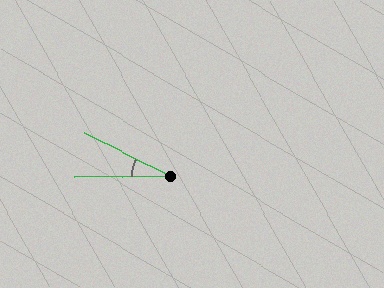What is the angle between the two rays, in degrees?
Approximately 28 degrees.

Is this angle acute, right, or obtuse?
It is acute.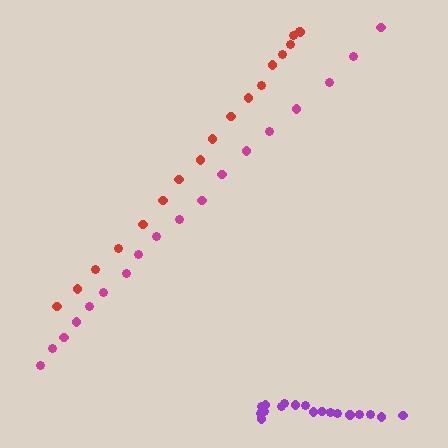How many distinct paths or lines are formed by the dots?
There are 3 distinct paths.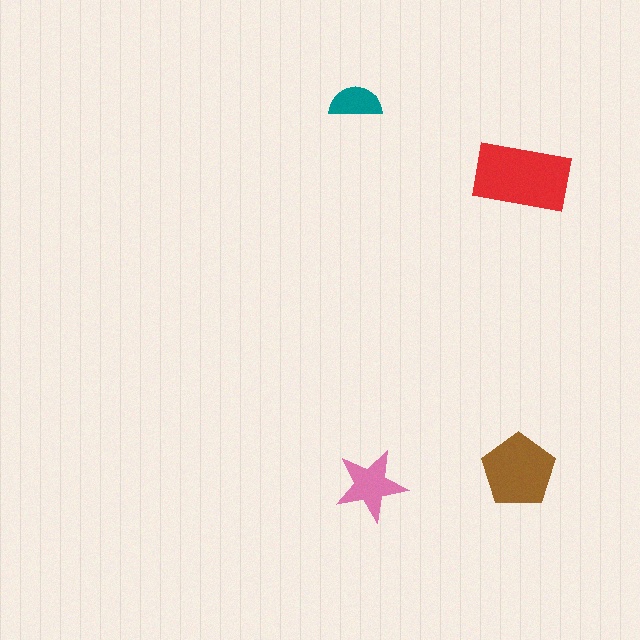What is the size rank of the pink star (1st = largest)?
3rd.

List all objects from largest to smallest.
The red rectangle, the brown pentagon, the pink star, the teal semicircle.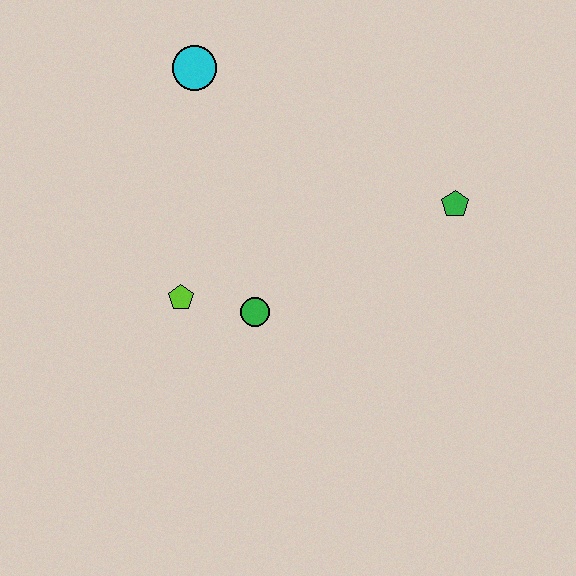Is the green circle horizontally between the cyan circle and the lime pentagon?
No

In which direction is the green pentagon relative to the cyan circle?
The green pentagon is to the right of the cyan circle.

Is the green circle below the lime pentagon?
Yes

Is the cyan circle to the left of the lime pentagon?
No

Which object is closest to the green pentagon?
The green circle is closest to the green pentagon.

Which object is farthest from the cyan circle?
The green pentagon is farthest from the cyan circle.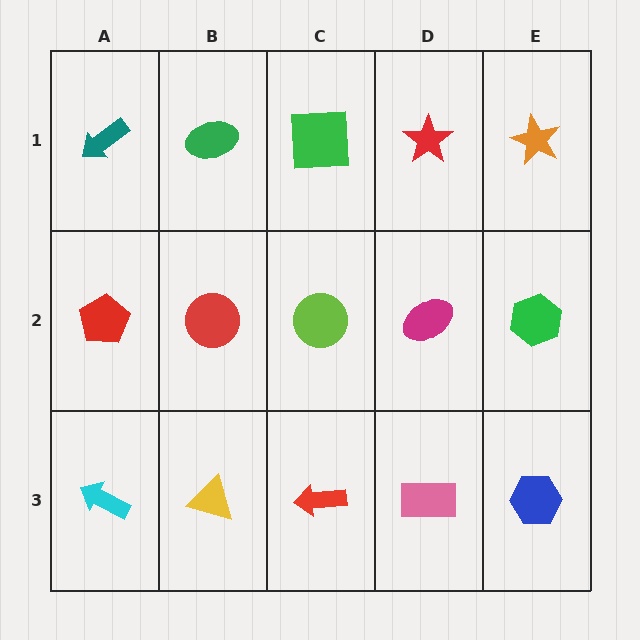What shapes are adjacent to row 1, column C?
A lime circle (row 2, column C), a green ellipse (row 1, column B), a red star (row 1, column D).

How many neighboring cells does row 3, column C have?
3.